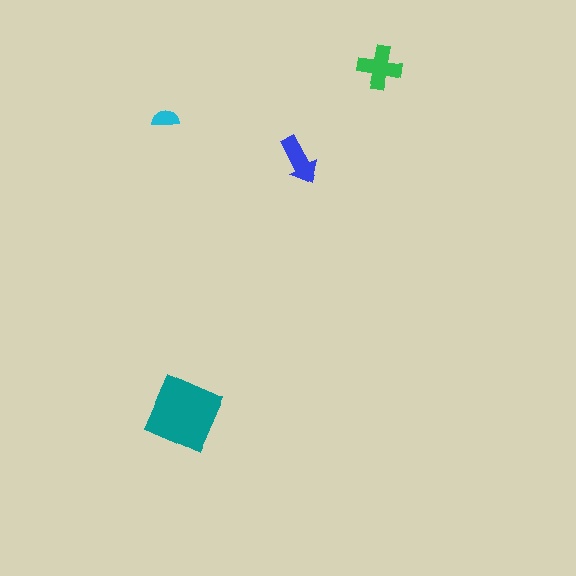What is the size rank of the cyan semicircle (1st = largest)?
4th.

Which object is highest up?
The green cross is topmost.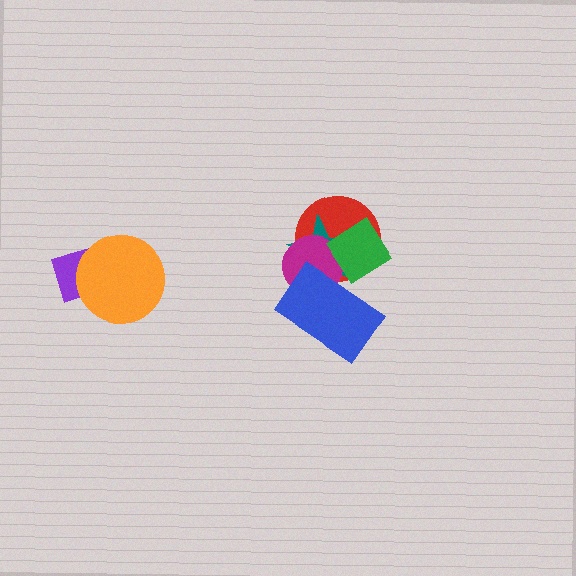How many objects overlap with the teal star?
4 objects overlap with the teal star.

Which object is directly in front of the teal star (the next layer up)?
The magenta circle is directly in front of the teal star.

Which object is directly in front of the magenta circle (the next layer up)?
The green diamond is directly in front of the magenta circle.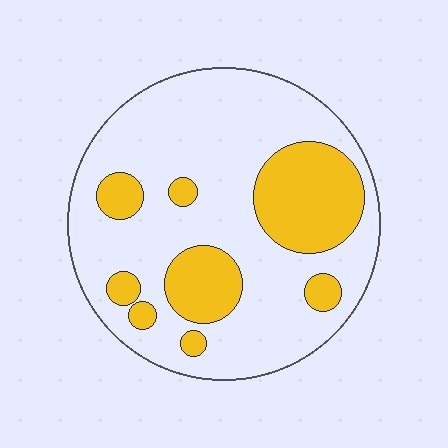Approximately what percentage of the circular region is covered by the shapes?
Approximately 25%.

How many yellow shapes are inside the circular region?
8.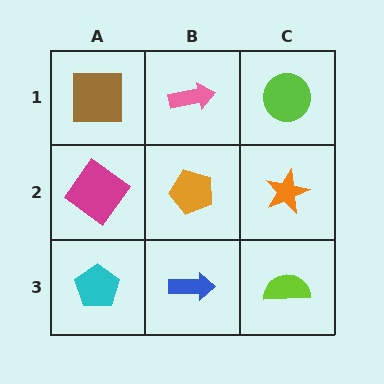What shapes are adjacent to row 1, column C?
An orange star (row 2, column C), a pink arrow (row 1, column B).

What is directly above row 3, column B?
An orange pentagon.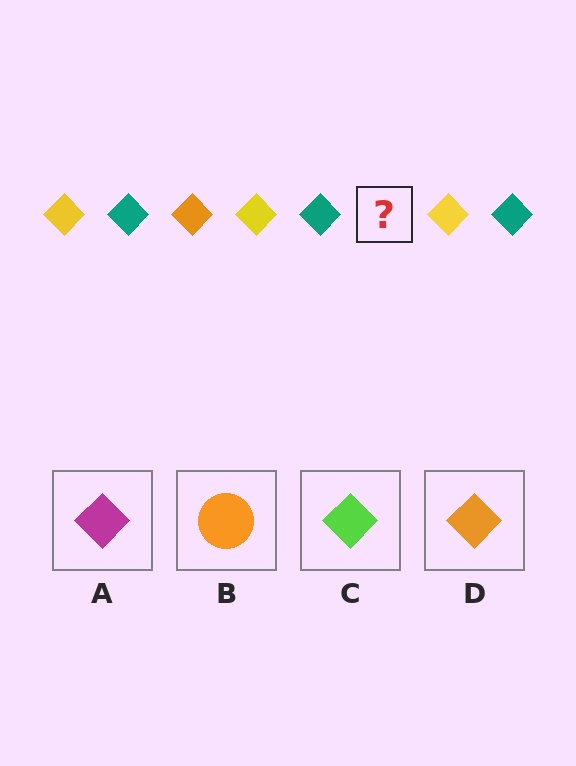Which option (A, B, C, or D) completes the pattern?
D.